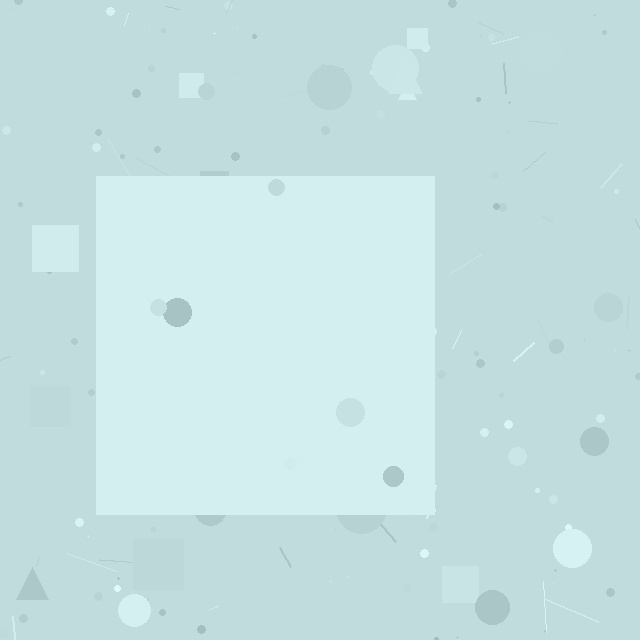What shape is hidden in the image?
A square is hidden in the image.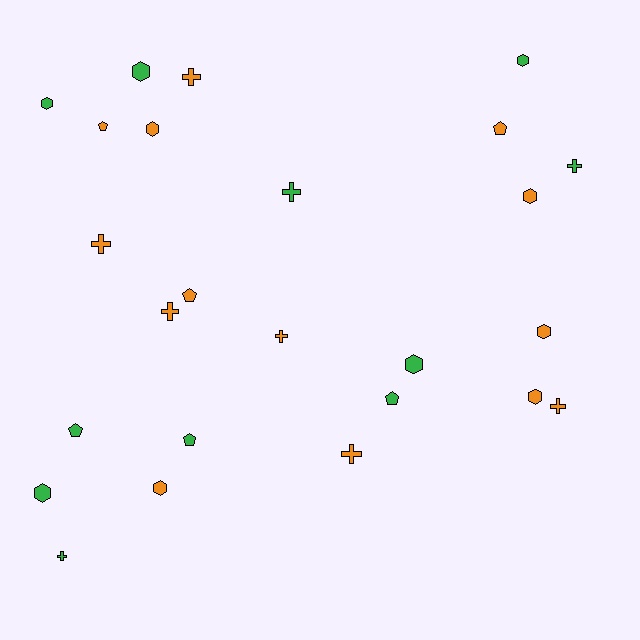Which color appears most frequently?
Orange, with 14 objects.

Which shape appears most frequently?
Hexagon, with 10 objects.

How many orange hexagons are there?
There are 5 orange hexagons.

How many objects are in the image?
There are 25 objects.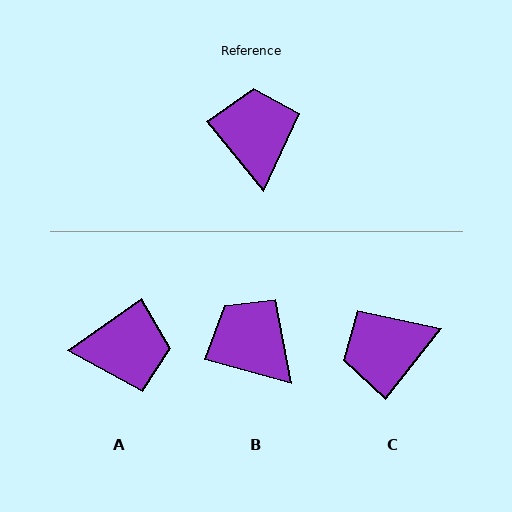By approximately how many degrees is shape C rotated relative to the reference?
Approximately 103 degrees counter-clockwise.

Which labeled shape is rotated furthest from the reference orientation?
C, about 103 degrees away.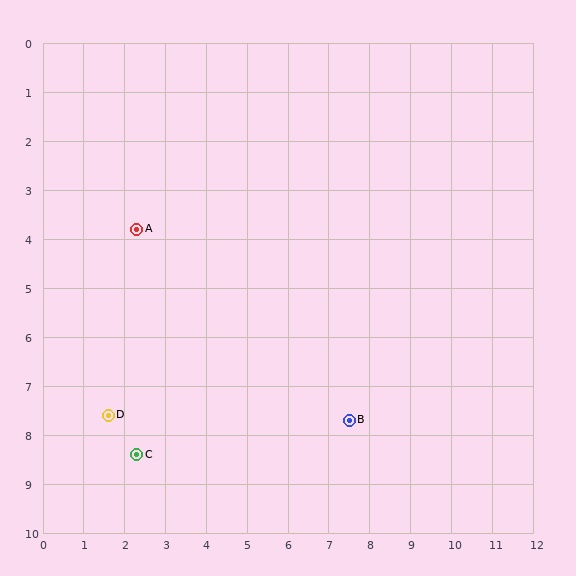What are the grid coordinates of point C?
Point C is at approximately (2.3, 8.4).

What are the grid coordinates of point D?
Point D is at approximately (1.6, 7.6).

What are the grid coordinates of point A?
Point A is at approximately (2.3, 3.8).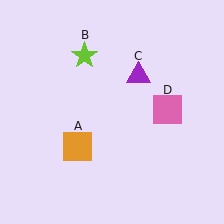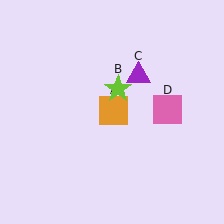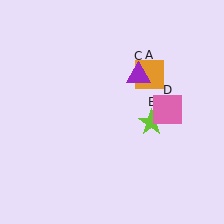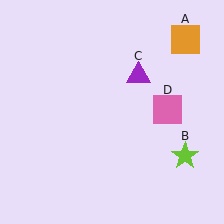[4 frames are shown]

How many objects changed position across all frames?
2 objects changed position: orange square (object A), lime star (object B).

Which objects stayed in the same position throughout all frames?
Purple triangle (object C) and pink square (object D) remained stationary.